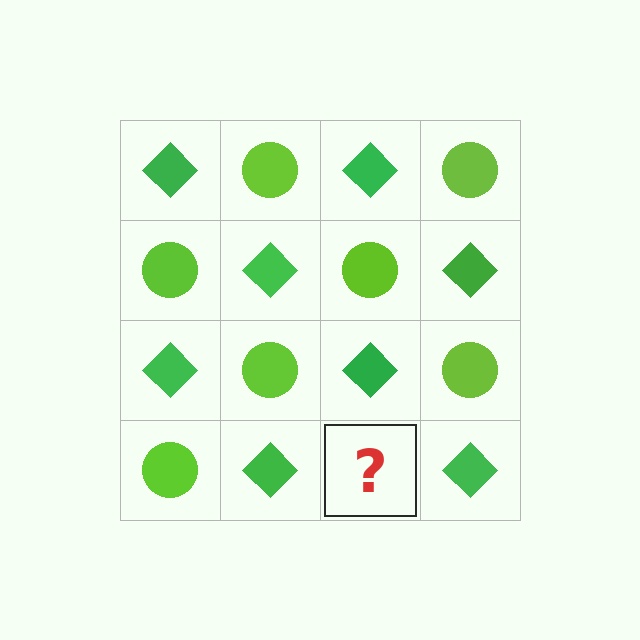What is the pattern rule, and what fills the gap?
The rule is that it alternates green diamond and lime circle in a checkerboard pattern. The gap should be filled with a lime circle.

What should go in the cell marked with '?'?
The missing cell should contain a lime circle.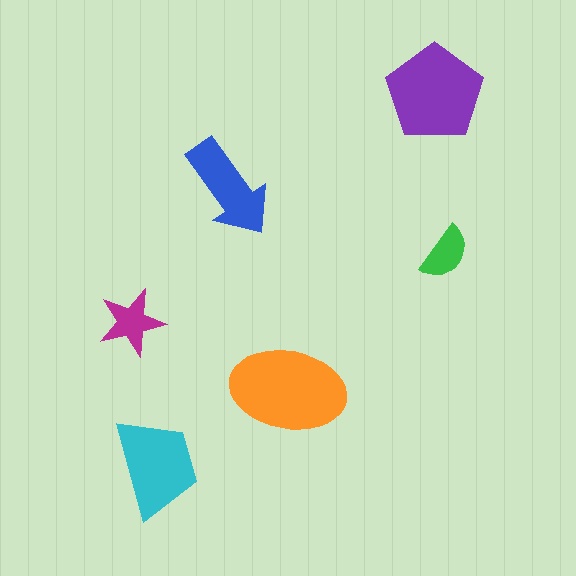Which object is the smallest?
The green semicircle.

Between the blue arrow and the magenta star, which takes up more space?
The blue arrow.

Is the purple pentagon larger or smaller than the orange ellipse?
Smaller.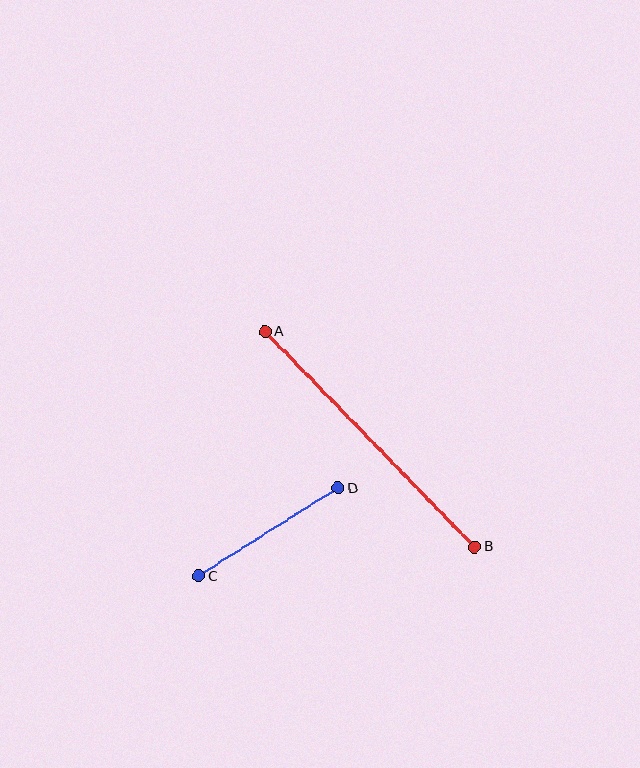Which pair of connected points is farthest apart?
Points A and B are farthest apart.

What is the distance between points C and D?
The distance is approximately 165 pixels.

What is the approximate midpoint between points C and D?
The midpoint is at approximately (268, 532) pixels.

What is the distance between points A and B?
The distance is approximately 301 pixels.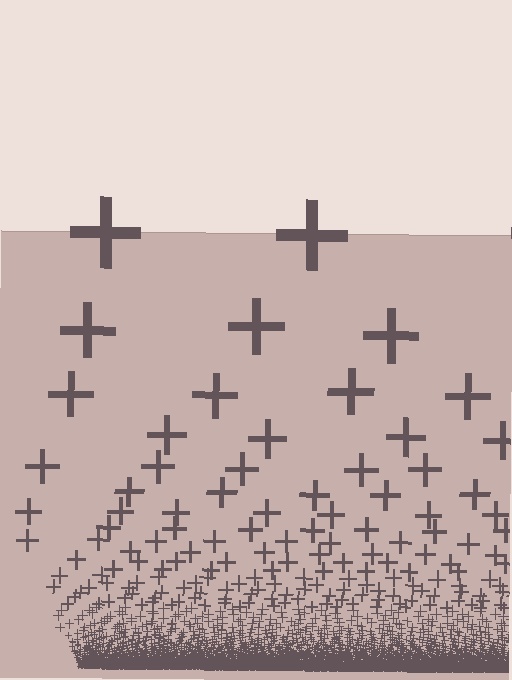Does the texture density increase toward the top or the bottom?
Density increases toward the bottom.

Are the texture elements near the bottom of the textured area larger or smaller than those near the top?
Smaller. The gradient is inverted — elements near the bottom are smaller and denser.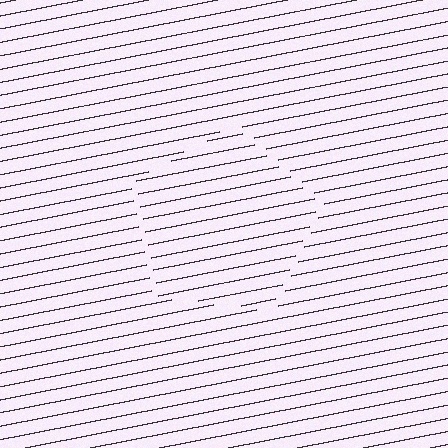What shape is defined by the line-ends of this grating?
An illusory pentagon. The interior of the shape contains the same grating, shifted by half a period — the contour is defined by the phase discontinuity where line-ends from the inner and outer gratings abut.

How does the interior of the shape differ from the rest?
The interior of the shape contains the same grating, shifted by half a period — the contour is defined by the phase discontinuity where line-ends from the inner and outer gratings abut.